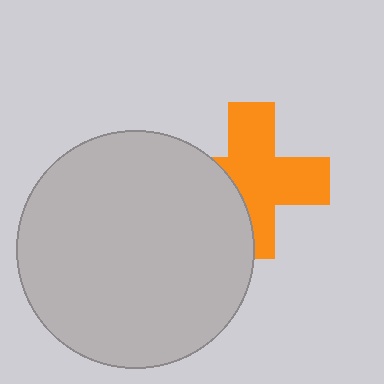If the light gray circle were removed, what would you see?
You would see the complete orange cross.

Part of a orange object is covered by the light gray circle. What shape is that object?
It is a cross.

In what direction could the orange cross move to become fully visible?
The orange cross could move right. That would shift it out from behind the light gray circle entirely.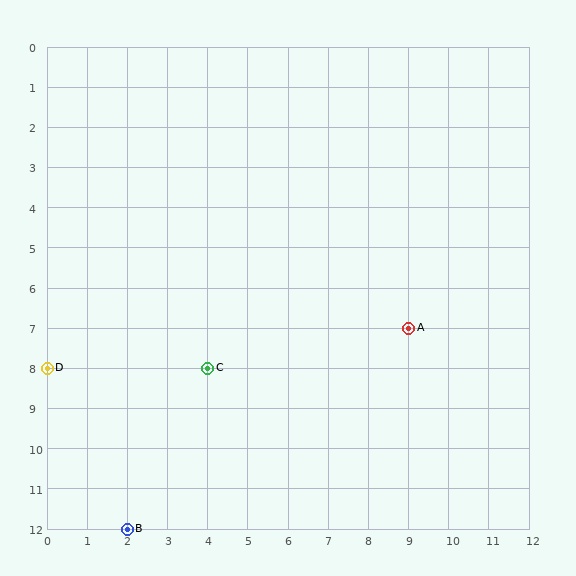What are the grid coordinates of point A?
Point A is at grid coordinates (9, 7).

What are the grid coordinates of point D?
Point D is at grid coordinates (0, 8).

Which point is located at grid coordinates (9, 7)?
Point A is at (9, 7).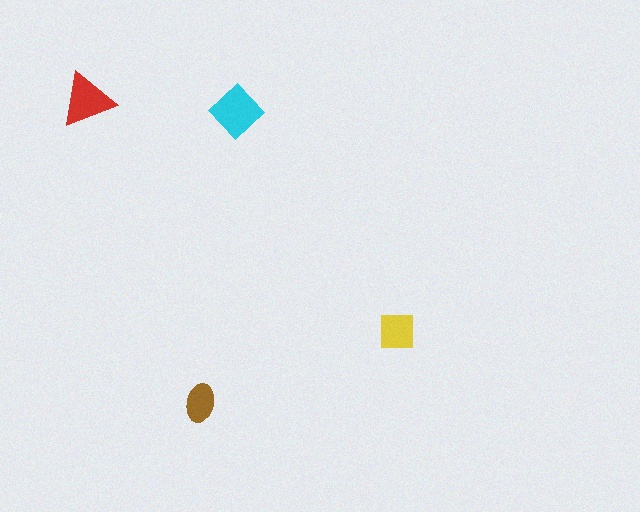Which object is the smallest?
The brown ellipse.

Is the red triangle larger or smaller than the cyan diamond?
Smaller.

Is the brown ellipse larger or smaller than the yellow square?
Smaller.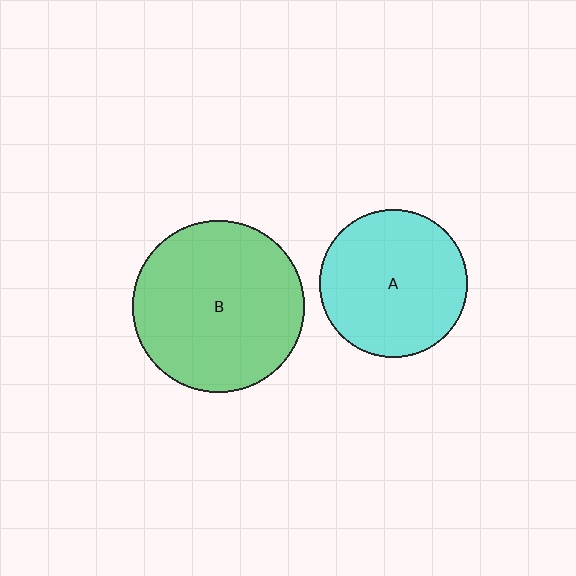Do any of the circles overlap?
No, none of the circles overlap.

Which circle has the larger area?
Circle B (green).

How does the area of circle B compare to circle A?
Approximately 1.3 times.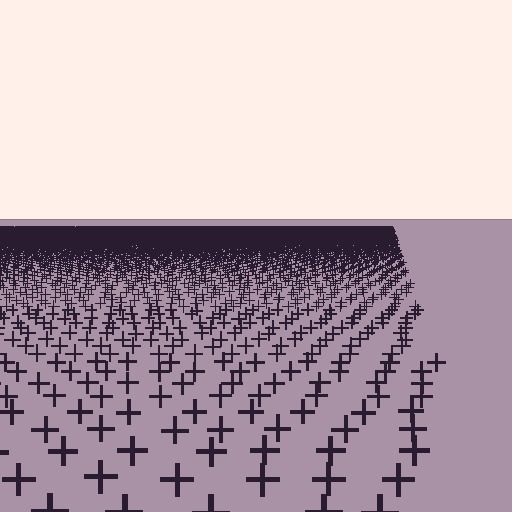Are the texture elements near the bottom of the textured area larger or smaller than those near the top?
Larger. Near the bottom, elements are closer to the viewer and appear at a bigger on-screen size.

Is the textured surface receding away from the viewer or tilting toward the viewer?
The surface is receding away from the viewer. Texture elements get smaller and denser toward the top.